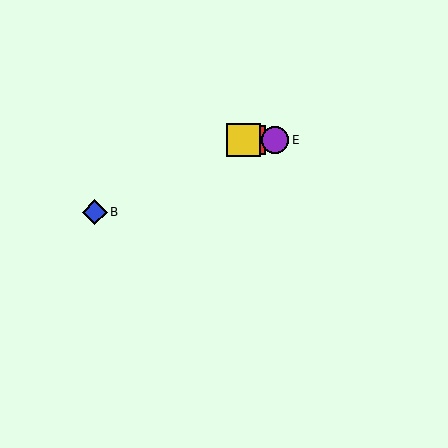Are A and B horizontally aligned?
No, A is at y≈140 and B is at y≈212.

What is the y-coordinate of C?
Object C is at y≈140.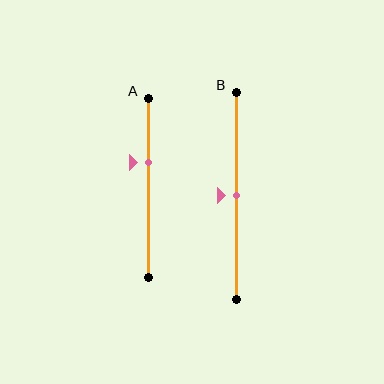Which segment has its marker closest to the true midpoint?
Segment B has its marker closest to the true midpoint.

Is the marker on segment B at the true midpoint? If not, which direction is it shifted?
Yes, the marker on segment B is at the true midpoint.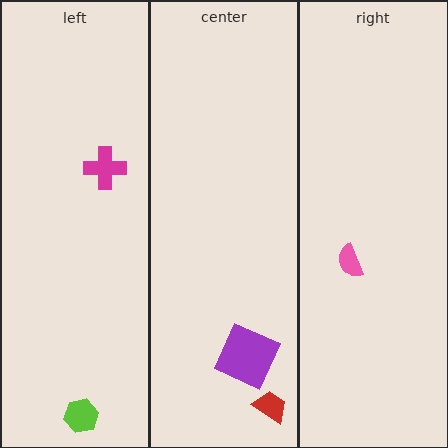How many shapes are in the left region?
2.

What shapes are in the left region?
The magenta cross, the lime hexagon.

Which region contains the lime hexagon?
The left region.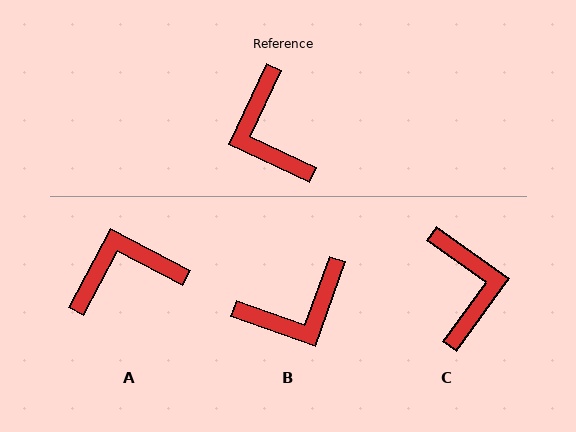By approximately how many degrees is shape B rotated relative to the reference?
Approximately 95 degrees counter-clockwise.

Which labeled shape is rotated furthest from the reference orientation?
C, about 169 degrees away.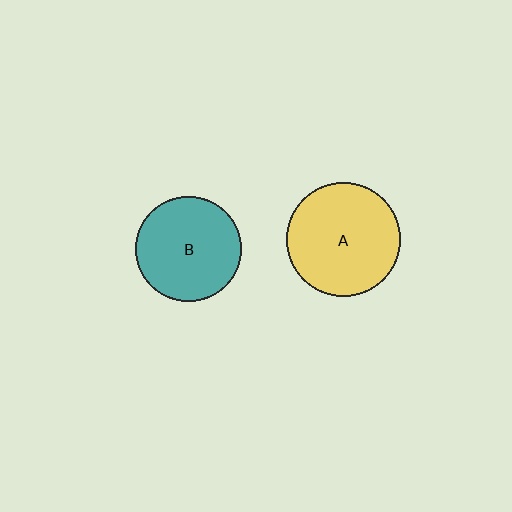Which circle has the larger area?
Circle A (yellow).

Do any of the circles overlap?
No, none of the circles overlap.